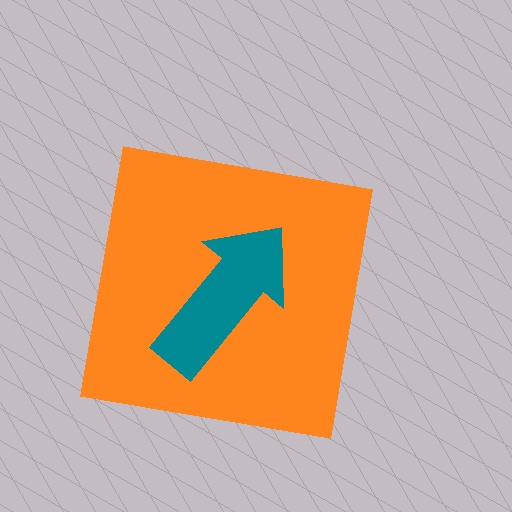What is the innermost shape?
The teal arrow.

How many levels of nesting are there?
2.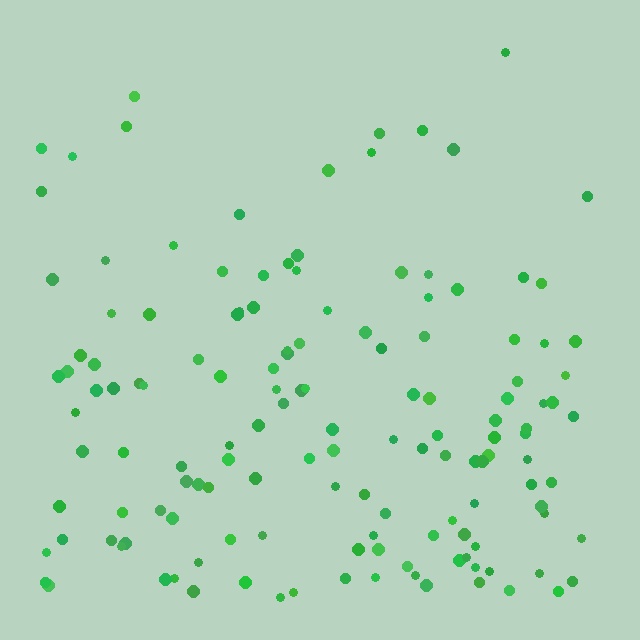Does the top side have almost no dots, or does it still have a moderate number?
Still a moderate number, just noticeably fewer than the bottom.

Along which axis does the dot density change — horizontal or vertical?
Vertical.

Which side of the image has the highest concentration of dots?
The bottom.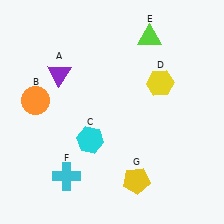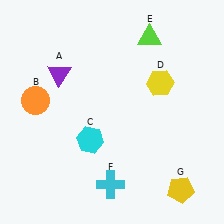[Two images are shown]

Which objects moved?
The objects that moved are: the cyan cross (F), the yellow pentagon (G).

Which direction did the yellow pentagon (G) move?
The yellow pentagon (G) moved right.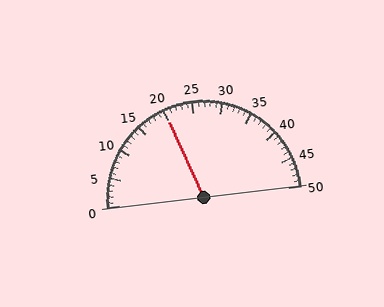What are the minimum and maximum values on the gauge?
The gauge ranges from 0 to 50.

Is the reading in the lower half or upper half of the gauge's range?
The reading is in the lower half of the range (0 to 50).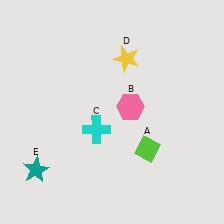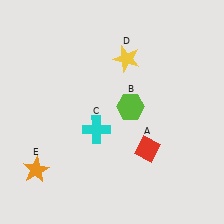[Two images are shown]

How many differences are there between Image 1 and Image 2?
There are 3 differences between the two images.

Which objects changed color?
A changed from lime to red. B changed from pink to lime. E changed from teal to orange.